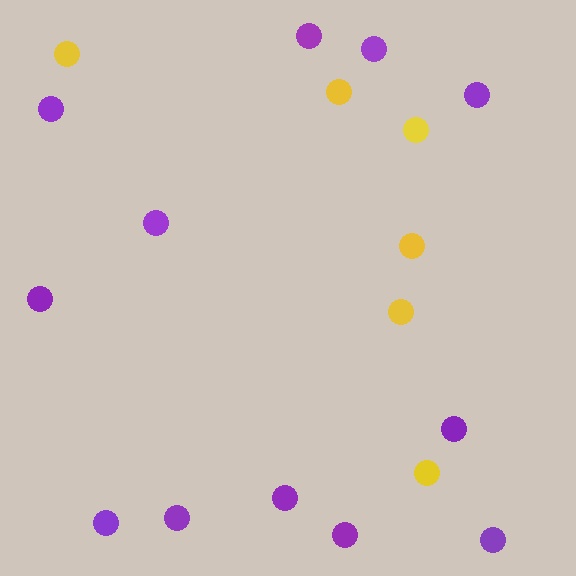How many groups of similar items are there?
There are 2 groups: one group of purple circles (12) and one group of yellow circles (6).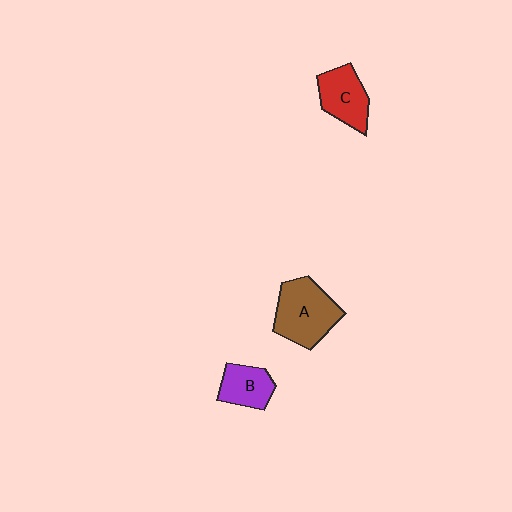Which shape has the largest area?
Shape A (brown).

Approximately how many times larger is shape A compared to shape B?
Approximately 1.7 times.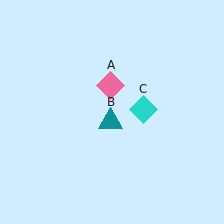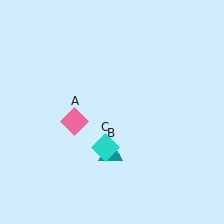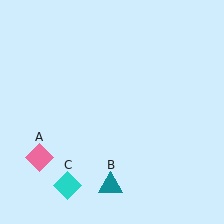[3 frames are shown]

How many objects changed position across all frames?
3 objects changed position: pink diamond (object A), teal triangle (object B), cyan diamond (object C).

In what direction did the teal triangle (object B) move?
The teal triangle (object B) moved down.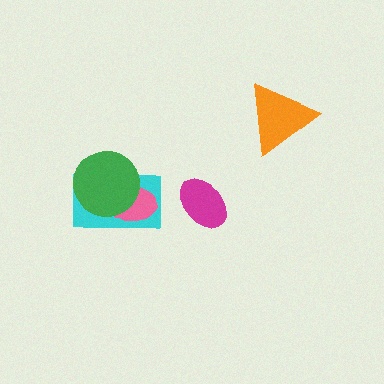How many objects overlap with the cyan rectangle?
2 objects overlap with the cyan rectangle.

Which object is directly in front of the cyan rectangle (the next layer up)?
The pink ellipse is directly in front of the cyan rectangle.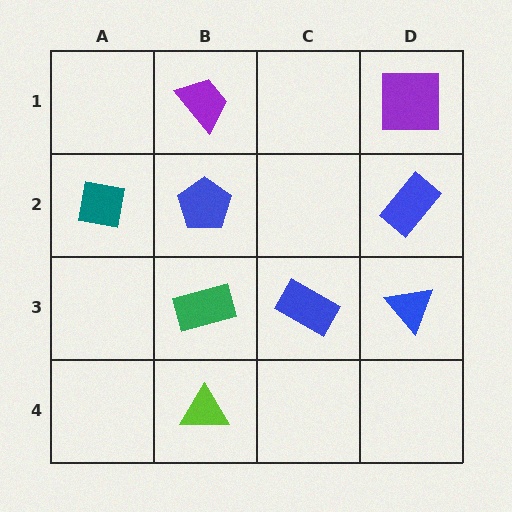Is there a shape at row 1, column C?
No, that cell is empty.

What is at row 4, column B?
A lime triangle.